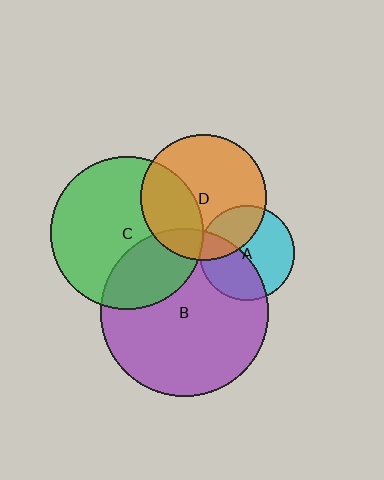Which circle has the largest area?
Circle B (purple).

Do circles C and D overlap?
Yes.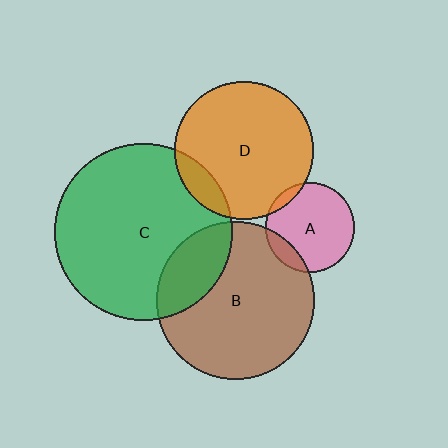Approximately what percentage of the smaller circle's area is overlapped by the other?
Approximately 25%.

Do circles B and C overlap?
Yes.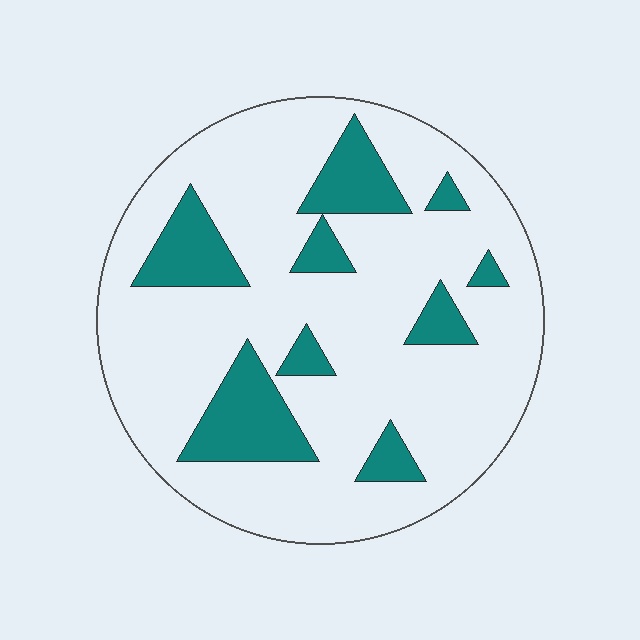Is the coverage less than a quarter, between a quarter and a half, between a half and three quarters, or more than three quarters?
Less than a quarter.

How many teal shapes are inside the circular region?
9.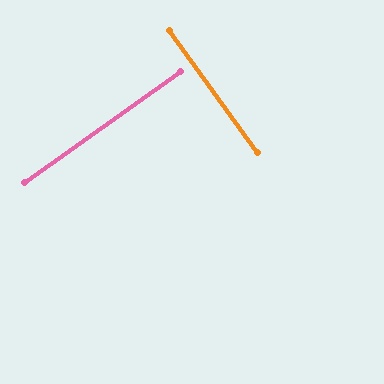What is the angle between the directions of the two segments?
Approximately 90 degrees.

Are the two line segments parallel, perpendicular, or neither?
Perpendicular — they meet at approximately 90°.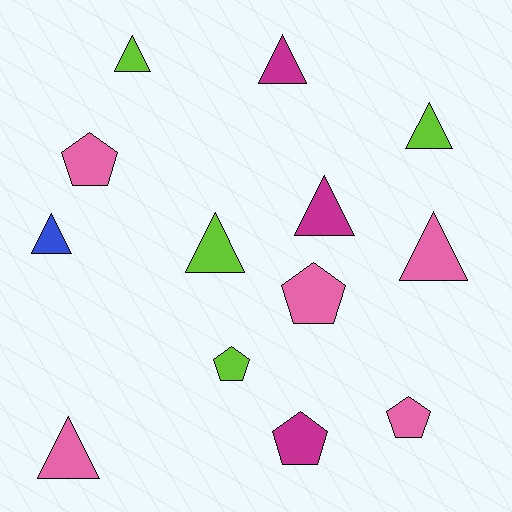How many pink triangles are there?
There are 2 pink triangles.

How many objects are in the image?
There are 13 objects.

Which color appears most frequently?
Pink, with 5 objects.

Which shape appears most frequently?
Triangle, with 8 objects.